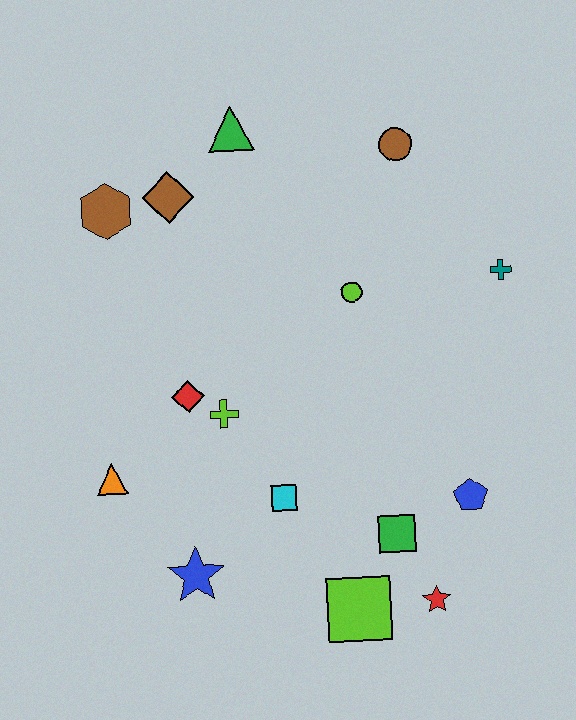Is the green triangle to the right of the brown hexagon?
Yes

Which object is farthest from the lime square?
The green triangle is farthest from the lime square.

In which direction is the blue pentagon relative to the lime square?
The blue pentagon is to the right of the lime square.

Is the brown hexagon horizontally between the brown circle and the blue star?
No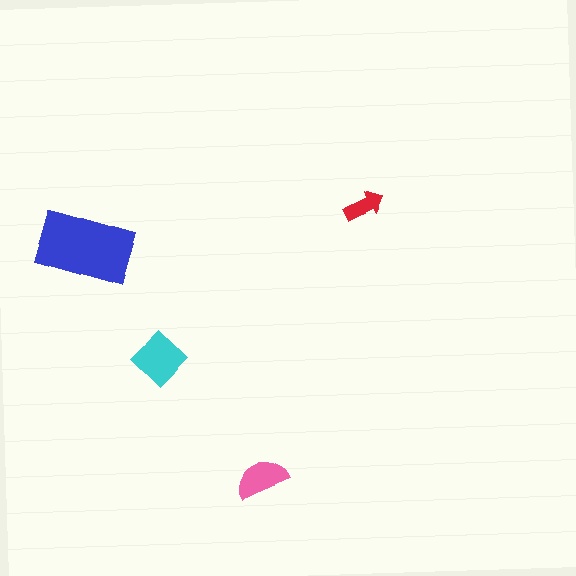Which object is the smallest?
The red arrow.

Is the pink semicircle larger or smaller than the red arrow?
Larger.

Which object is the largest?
The blue rectangle.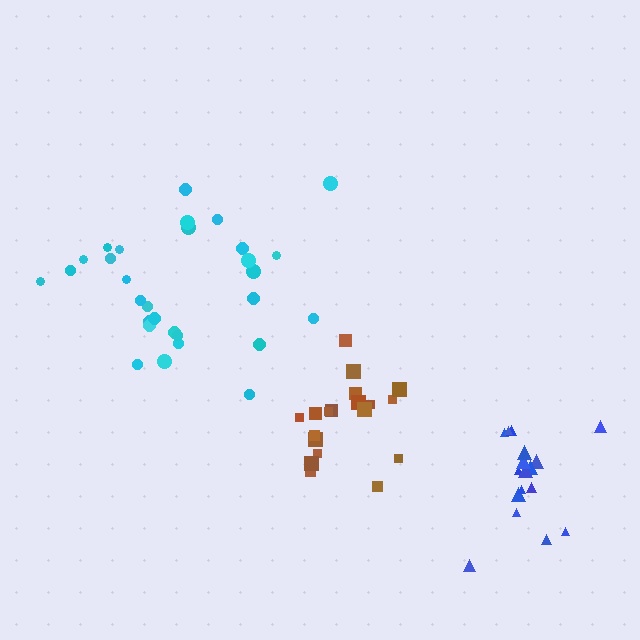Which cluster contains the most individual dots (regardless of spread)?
Cyan (30).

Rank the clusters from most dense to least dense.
brown, blue, cyan.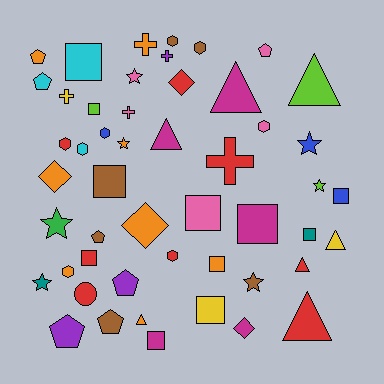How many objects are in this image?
There are 50 objects.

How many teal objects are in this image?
There are 2 teal objects.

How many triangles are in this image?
There are 7 triangles.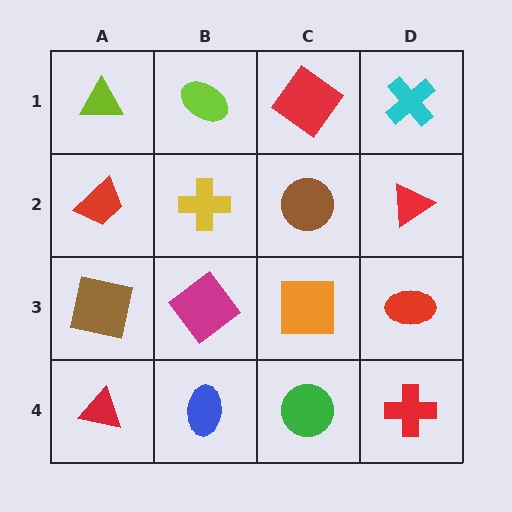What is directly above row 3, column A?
A red trapezoid.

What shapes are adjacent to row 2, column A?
A lime triangle (row 1, column A), a brown square (row 3, column A), a yellow cross (row 2, column B).